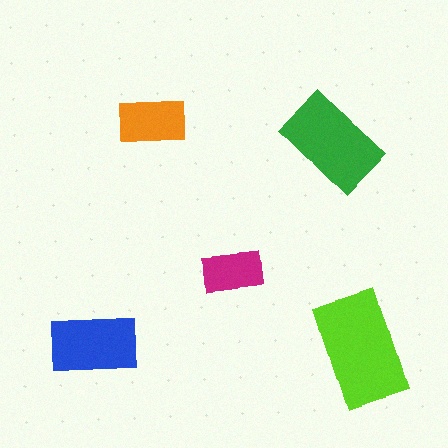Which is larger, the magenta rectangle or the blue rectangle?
The blue one.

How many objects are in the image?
There are 5 objects in the image.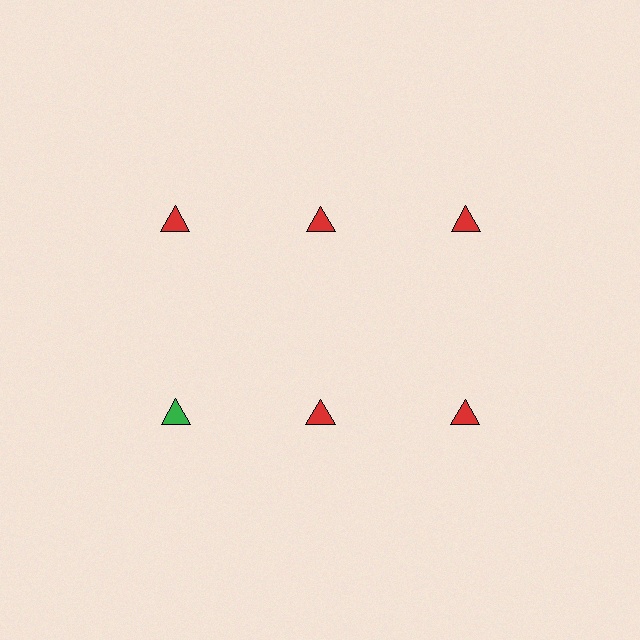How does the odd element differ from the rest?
It has a different color: green instead of red.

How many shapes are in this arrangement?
There are 6 shapes arranged in a grid pattern.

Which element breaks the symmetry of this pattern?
The green triangle in the second row, leftmost column breaks the symmetry. All other shapes are red triangles.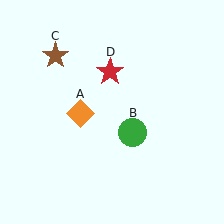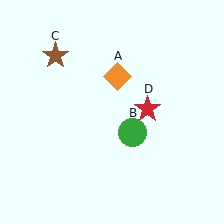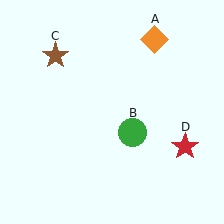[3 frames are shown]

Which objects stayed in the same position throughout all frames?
Green circle (object B) and brown star (object C) remained stationary.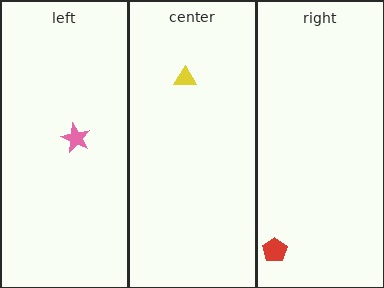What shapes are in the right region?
The red pentagon.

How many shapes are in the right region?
1.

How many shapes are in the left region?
1.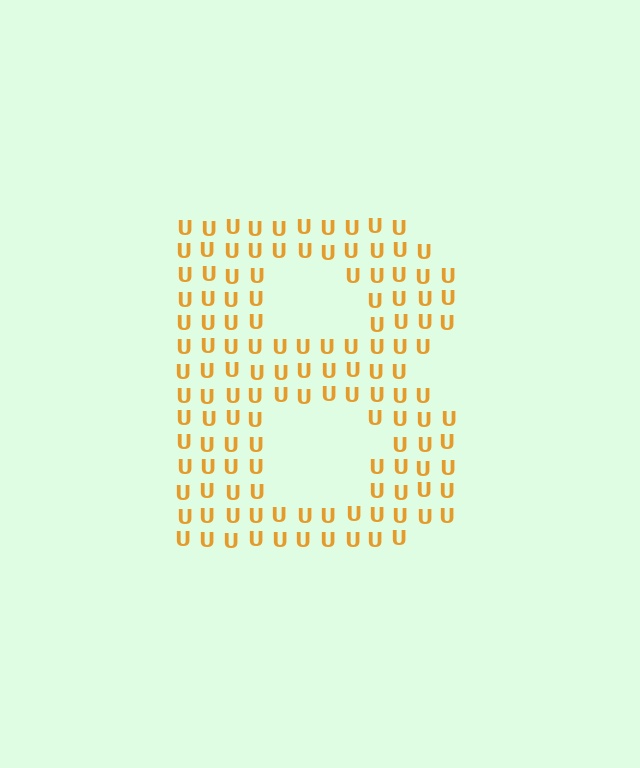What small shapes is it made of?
It is made of small letter U's.